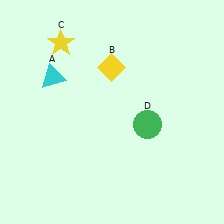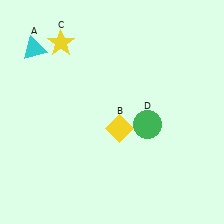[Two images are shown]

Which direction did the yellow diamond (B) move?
The yellow diamond (B) moved down.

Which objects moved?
The objects that moved are: the cyan triangle (A), the yellow diamond (B).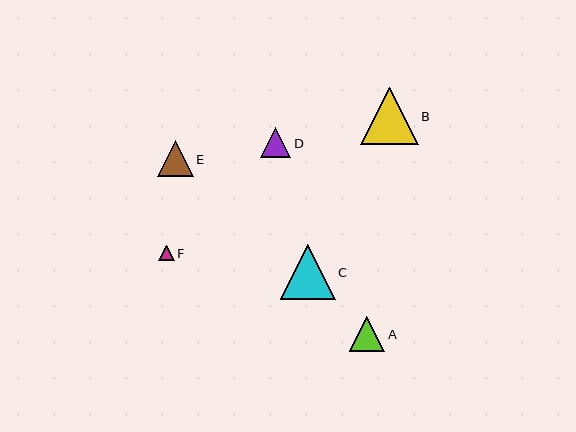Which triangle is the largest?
Triangle B is the largest with a size of approximately 58 pixels.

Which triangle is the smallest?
Triangle F is the smallest with a size of approximately 16 pixels.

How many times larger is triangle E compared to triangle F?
Triangle E is approximately 2.3 times the size of triangle F.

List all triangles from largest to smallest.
From largest to smallest: B, C, E, A, D, F.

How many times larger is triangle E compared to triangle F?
Triangle E is approximately 2.3 times the size of triangle F.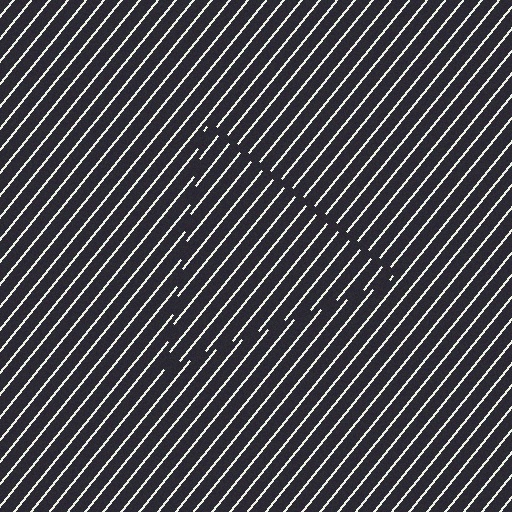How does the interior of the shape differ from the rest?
The interior of the shape contains the same grating, shifted by half a period — the contour is defined by the phase discontinuity where line-ends from the inner and outer gratings abut.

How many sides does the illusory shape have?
3 sides — the line-ends trace a triangle.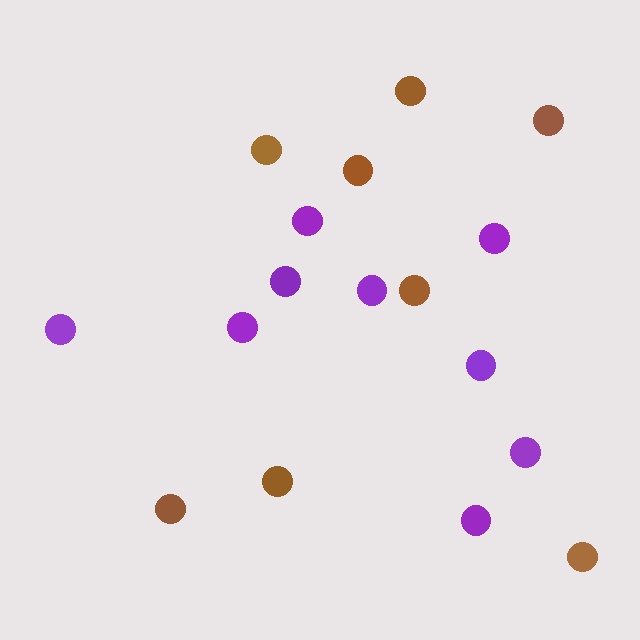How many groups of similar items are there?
There are 2 groups: one group of brown circles (8) and one group of purple circles (9).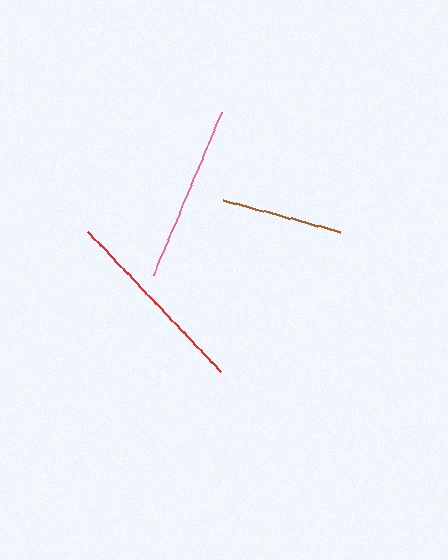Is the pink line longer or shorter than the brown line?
The pink line is longer than the brown line.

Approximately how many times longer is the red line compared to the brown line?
The red line is approximately 1.6 times the length of the brown line.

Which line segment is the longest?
The red line is the longest at approximately 193 pixels.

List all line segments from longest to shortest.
From longest to shortest: red, pink, brown.